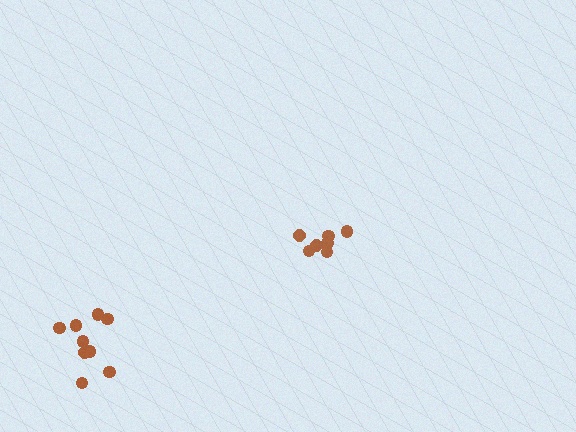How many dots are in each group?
Group 1: 7 dots, Group 2: 9 dots (16 total).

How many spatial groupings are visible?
There are 2 spatial groupings.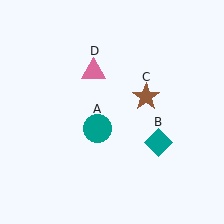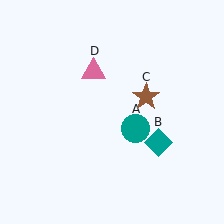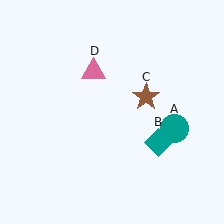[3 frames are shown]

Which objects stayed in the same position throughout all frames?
Teal diamond (object B) and brown star (object C) and pink triangle (object D) remained stationary.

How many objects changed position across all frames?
1 object changed position: teal circle (object A).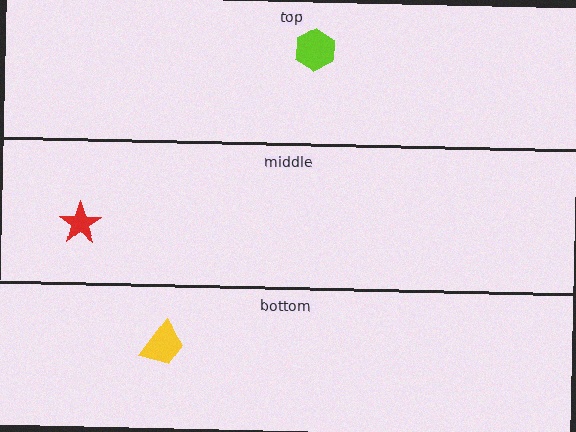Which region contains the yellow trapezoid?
The bottom region.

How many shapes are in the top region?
1.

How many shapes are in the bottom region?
1.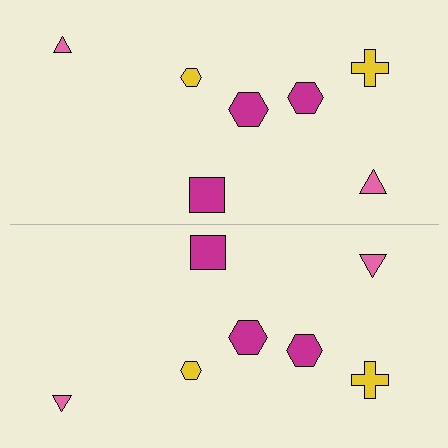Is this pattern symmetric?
Yes, this pattern has bilateral (reflection) symmetry.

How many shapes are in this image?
There are 14 shapes in this image.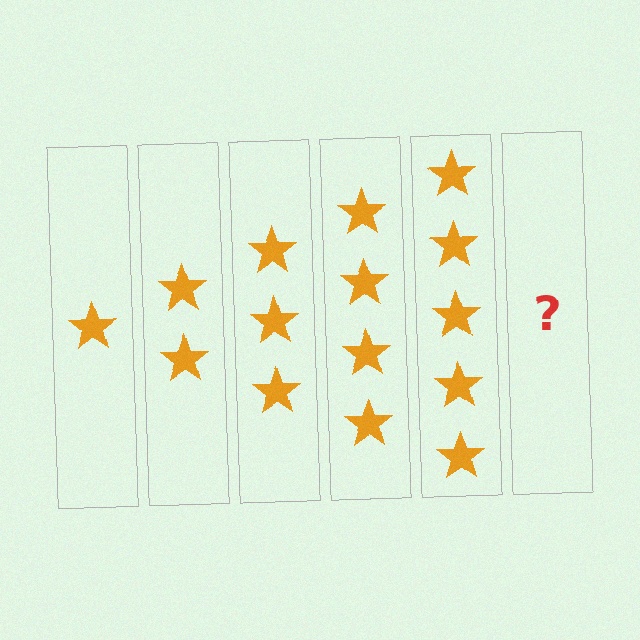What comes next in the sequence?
The next element should be 6 stars.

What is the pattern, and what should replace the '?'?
The pattern is that each step adds one more star. The '?' should be 6 stars.